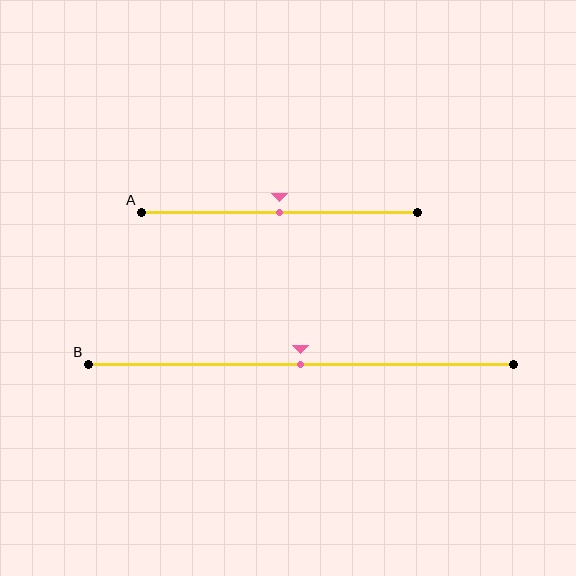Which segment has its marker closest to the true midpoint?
Segment A has its marker closest to the true midpoint.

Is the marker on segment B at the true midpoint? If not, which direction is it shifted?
Yes, the marker on segment B is at the true midpoint.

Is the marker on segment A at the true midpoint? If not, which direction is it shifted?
Yes, the marker on segment A is at the true midpoint.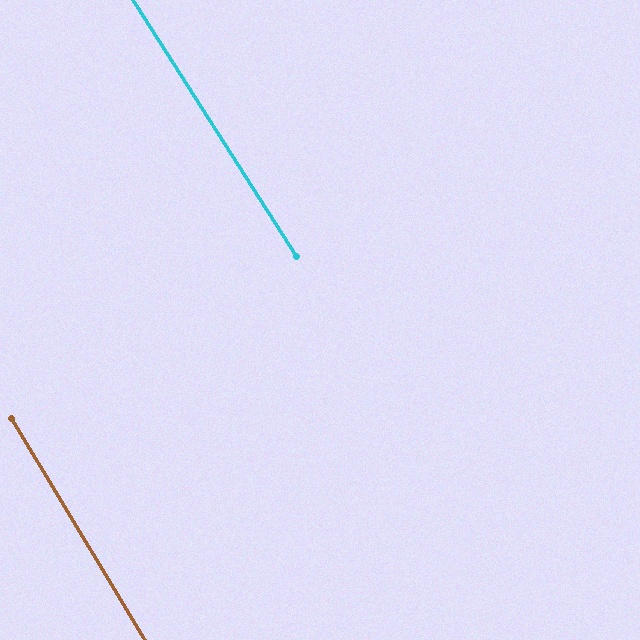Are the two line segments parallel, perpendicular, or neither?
Parallel — their directions differ by only 1.4°.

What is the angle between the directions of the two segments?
Approximately 1 degree.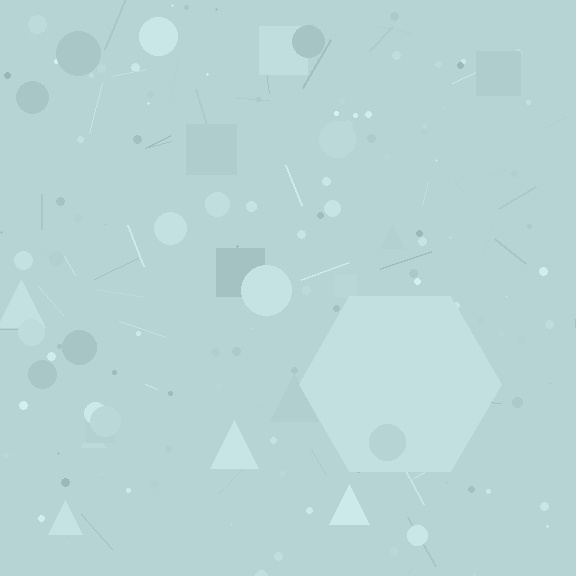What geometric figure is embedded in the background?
A hexagon is embedded in the background.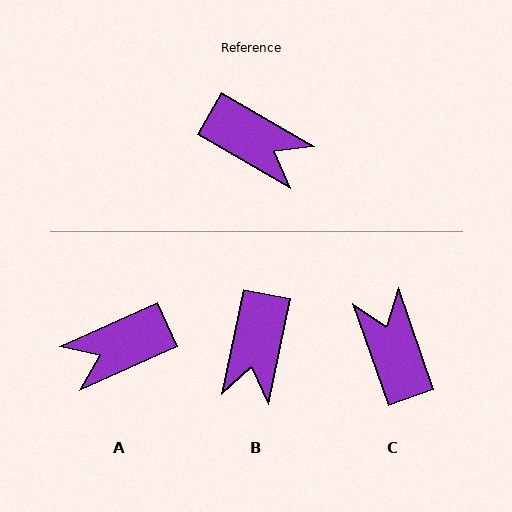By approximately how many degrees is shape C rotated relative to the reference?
Approximately 139 degrees counter-clockwise.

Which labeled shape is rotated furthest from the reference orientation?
C, about 139 degrees away.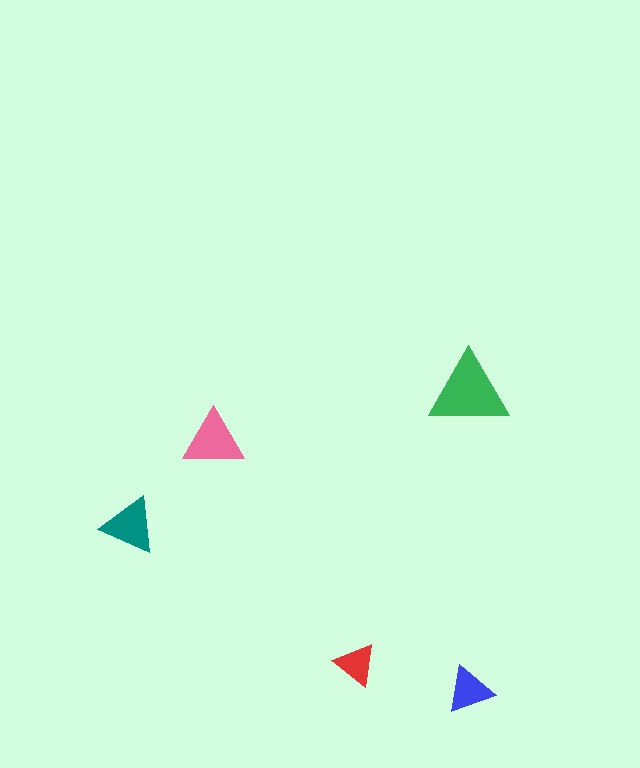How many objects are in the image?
There are 5 objects in the image.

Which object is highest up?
The green triangle is topmost.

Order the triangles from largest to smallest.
the green one, the pink one, the teal one, the blue one, the red one.